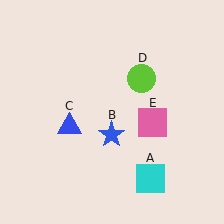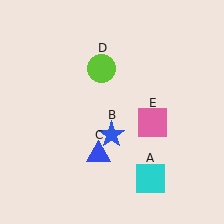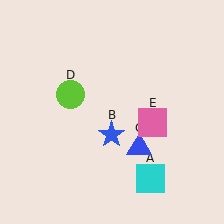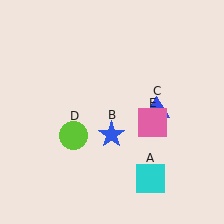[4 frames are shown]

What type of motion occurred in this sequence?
The blue triangle (object C), lime circle (object D) rotated counterclockwise around the center of the scene.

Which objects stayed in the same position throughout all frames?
Cyan square (object A) and blue star (object B) and pink square (object E) remained stationary.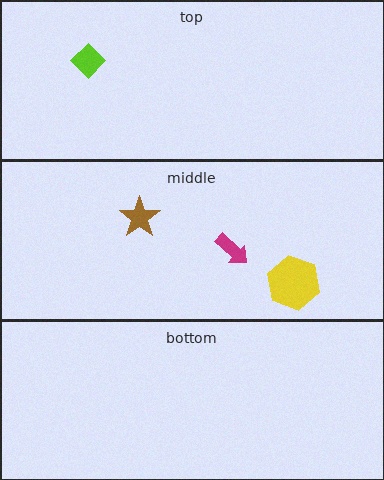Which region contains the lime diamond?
The top region.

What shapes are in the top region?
The lime diamond.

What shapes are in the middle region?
The brown star, the magenta arrow, the yellow hexagon.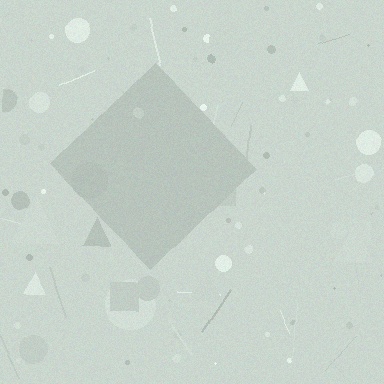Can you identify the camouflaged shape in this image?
The camouflaged shape is a diamond.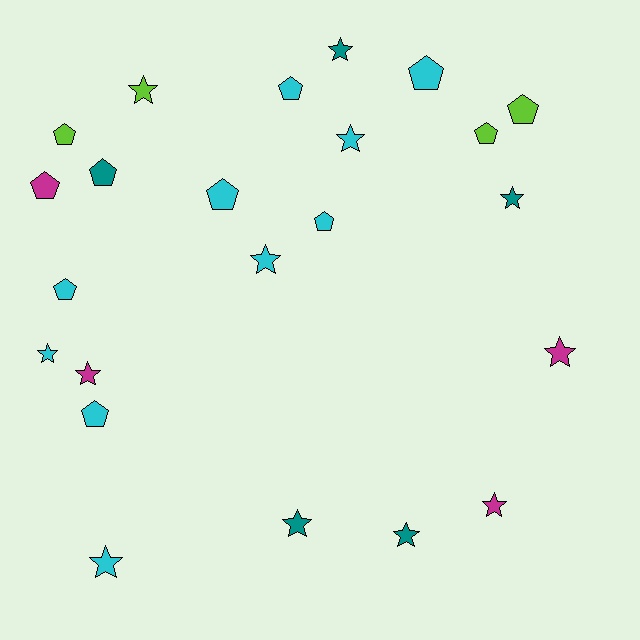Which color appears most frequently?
Cyan, with 10 objects.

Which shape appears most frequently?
Star, with 12 objects.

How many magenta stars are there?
There are 3 magenta stars.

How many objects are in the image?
There are 23 objects.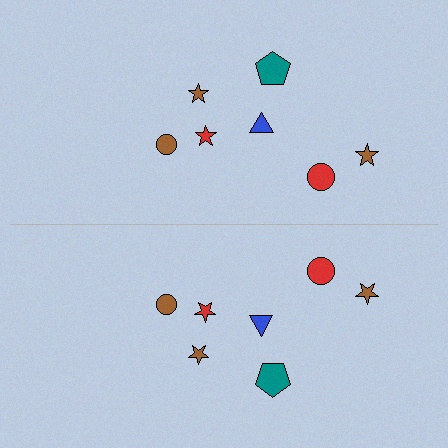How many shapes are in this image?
There are 14 shapes in this image.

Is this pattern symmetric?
Yes, this pattern has bilateral (reflection) symmetry.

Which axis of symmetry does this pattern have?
The pattern has a horizontal axis of symmetry running through the center of the image.